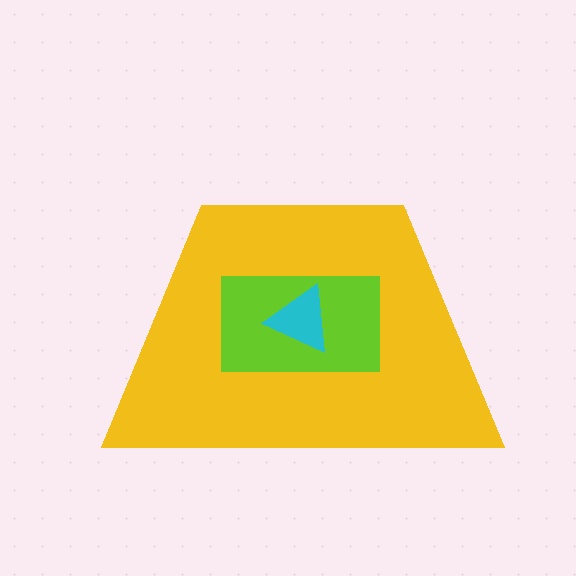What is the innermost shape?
The cyan triangle.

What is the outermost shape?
The yellow trapezoid.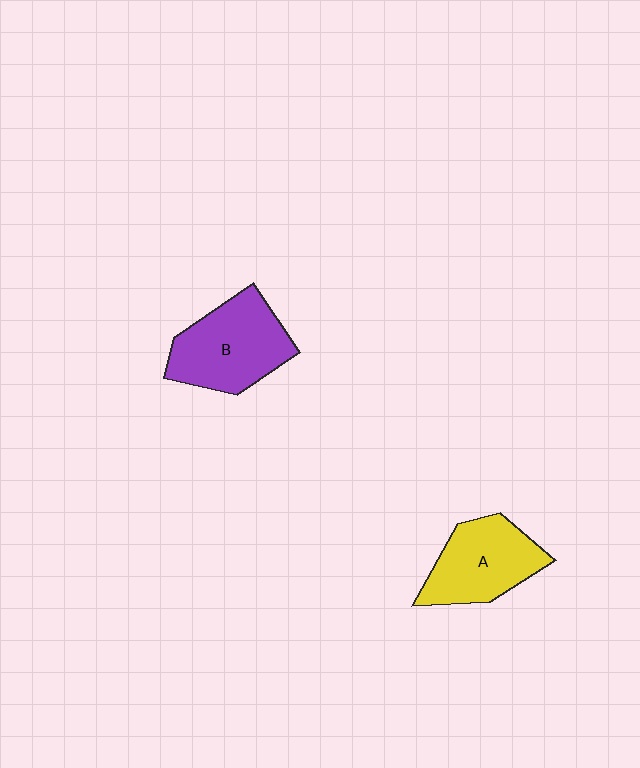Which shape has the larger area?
Shape B (purple).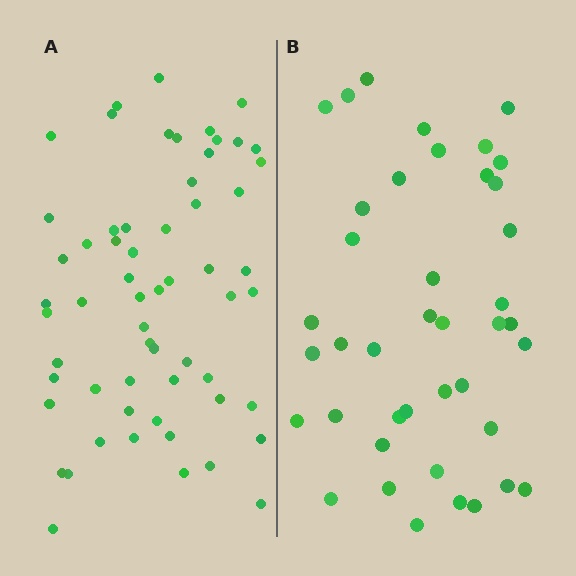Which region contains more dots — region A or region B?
Region A (the left region) has more dots.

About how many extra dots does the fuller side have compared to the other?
Region A has approximately 20 more dots than region B.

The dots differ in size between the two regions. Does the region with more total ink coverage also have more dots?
No. Region B has more total ink coverage because its dots are larger, but region A actually contains more individual dots. Total area can be misleading — the number of items is what matters here.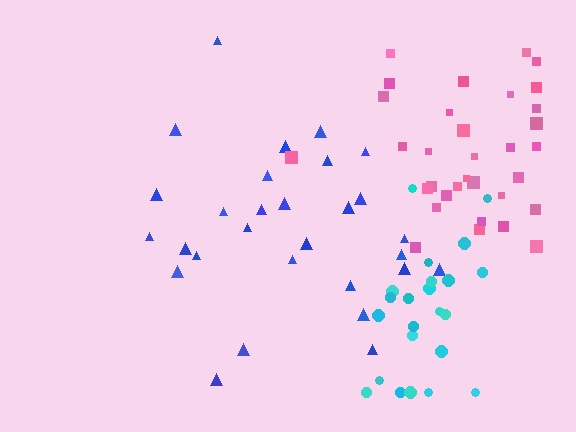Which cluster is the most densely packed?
Cyan.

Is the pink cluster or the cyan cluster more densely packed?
Cyan.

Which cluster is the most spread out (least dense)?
Blue.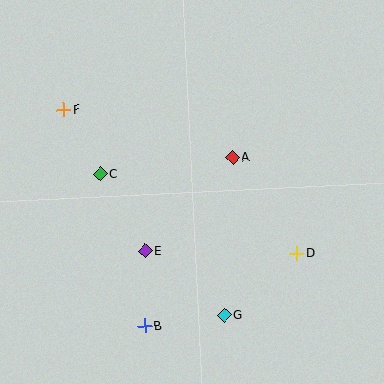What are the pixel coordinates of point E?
Point E is at (145, 251).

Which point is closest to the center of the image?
Point A at (233, 158) is closest to the center.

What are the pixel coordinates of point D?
Point D is at (297, 254).